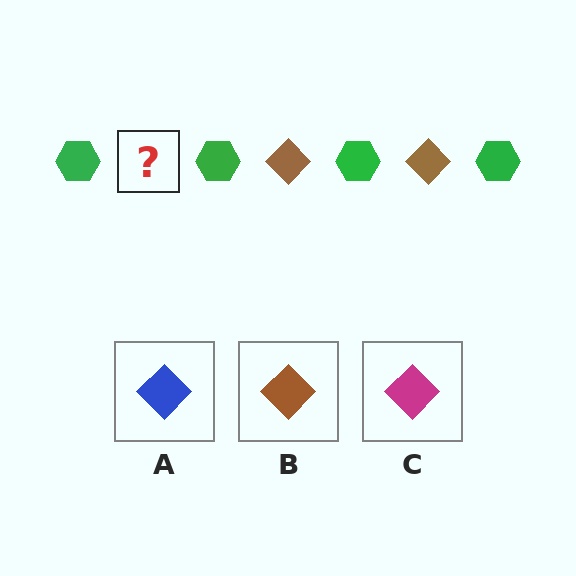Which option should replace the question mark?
Option B.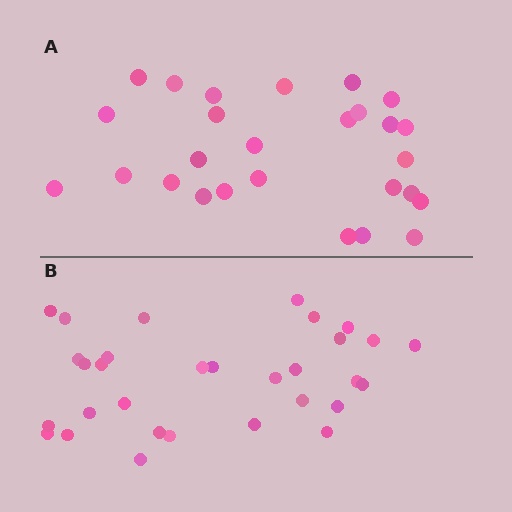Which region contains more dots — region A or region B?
Region B (the bottom region) has more dots.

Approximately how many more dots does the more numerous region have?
Region B has about 4 more dots than region A.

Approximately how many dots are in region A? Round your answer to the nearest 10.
About 30 dots. (The exact count is 27, which rounds to 30.)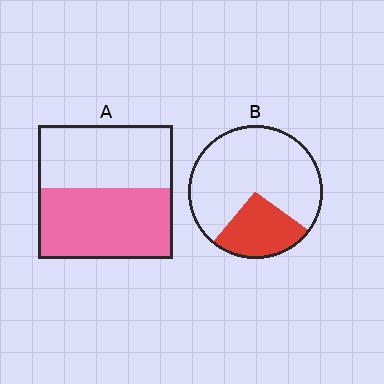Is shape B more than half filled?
No.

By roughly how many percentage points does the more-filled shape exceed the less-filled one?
By roughly 25 percentage points (A over B).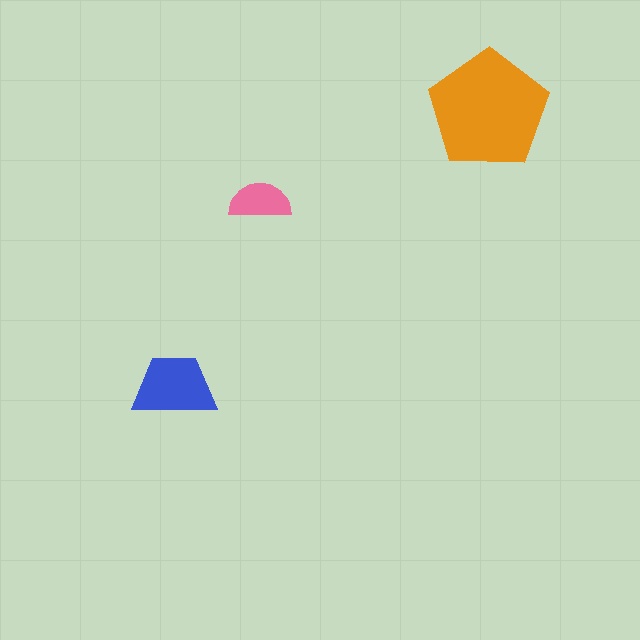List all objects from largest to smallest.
The orange pentagon, the blue trapezoid, the pink semicircle.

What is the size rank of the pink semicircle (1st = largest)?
3rd.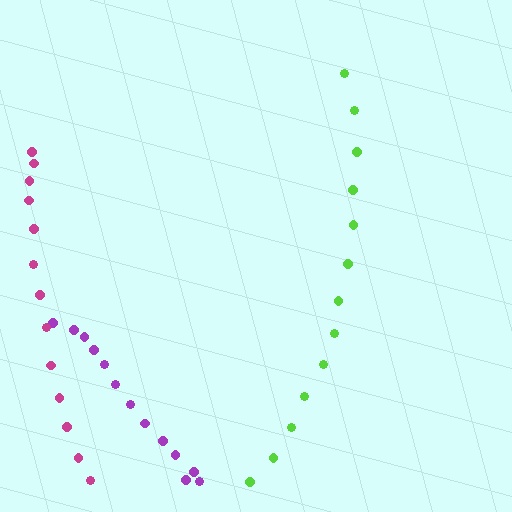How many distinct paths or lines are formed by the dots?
There are 3 distinct paths.